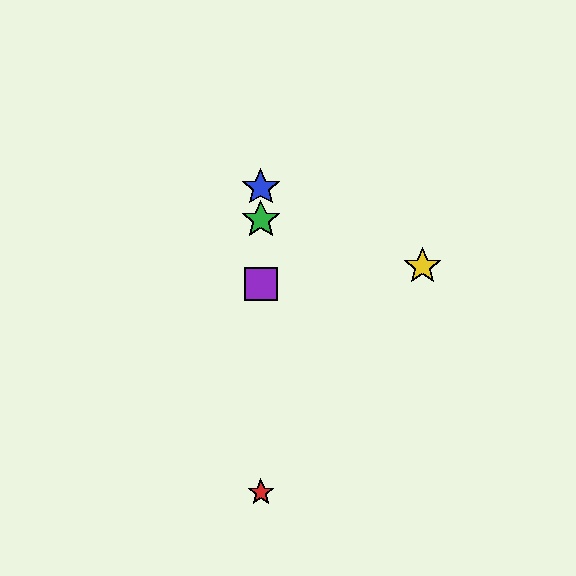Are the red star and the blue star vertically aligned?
Yes, both are at x≈261.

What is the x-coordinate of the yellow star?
The yellow star is at x≈422.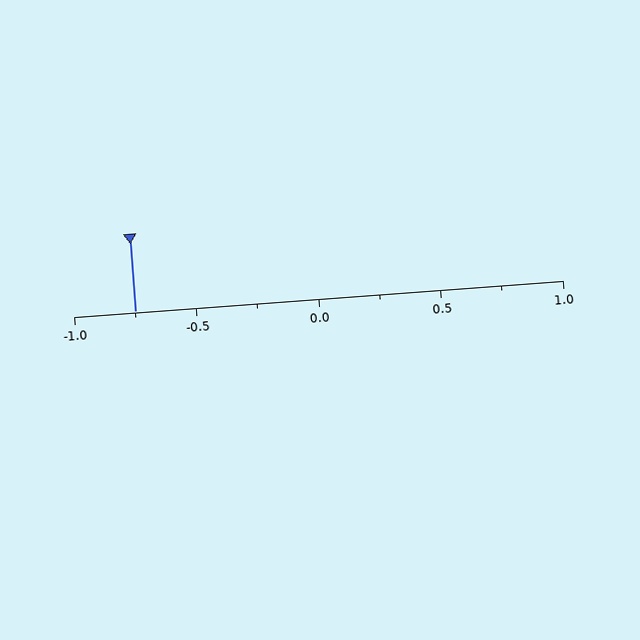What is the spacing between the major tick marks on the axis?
The major ticks are spaced 0.5 apart.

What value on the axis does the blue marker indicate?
The marker indicates approximately -0.75.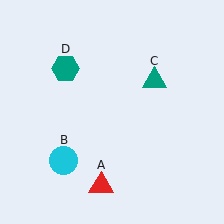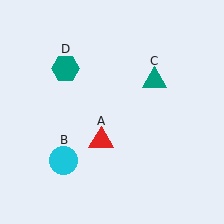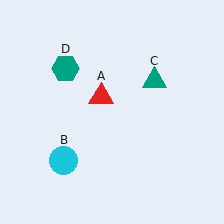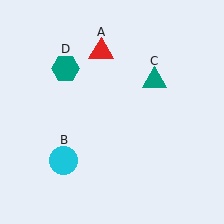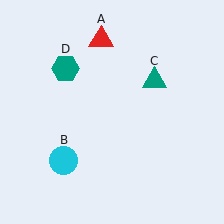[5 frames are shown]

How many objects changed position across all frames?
1 object changed position: red triangle (object A).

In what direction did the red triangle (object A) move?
The red triangle (object A) moved up.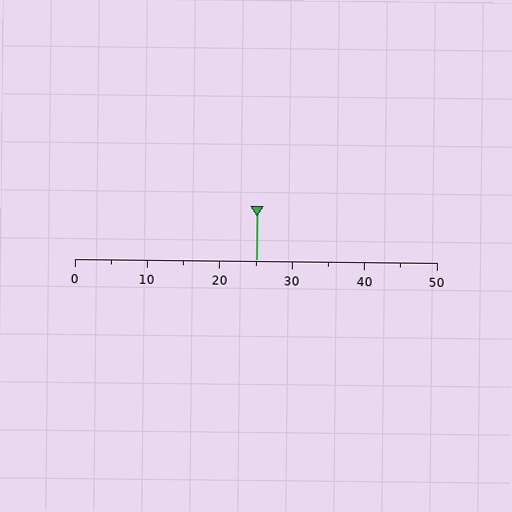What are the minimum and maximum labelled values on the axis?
The axis runs from 0 to 50.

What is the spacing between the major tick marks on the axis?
The major ticks are spaced 10 apart.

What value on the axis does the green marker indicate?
The marker indicates approximately 25.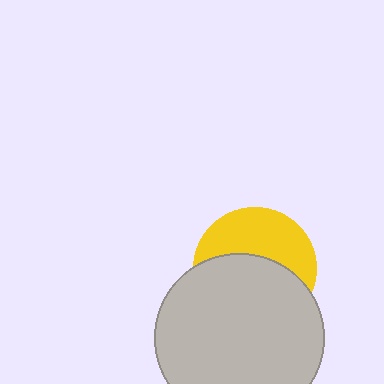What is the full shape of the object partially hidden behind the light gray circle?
The partially hidden object is a yellow circle.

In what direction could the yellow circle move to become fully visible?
The yellow circle could move up. That would shift it out from behind the light gray circle entirely.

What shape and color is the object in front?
The object in front is a light gray circle.